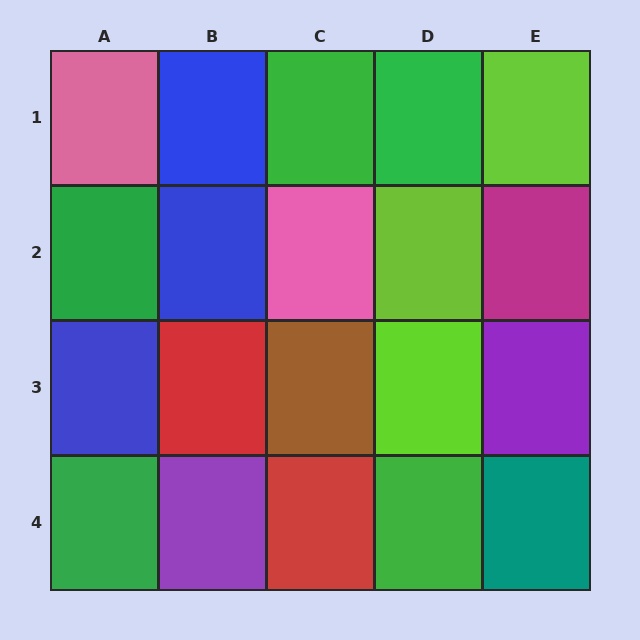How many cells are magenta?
1 cell is magenta.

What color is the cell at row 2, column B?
Blue.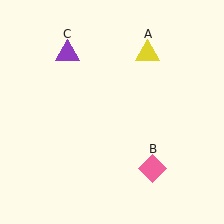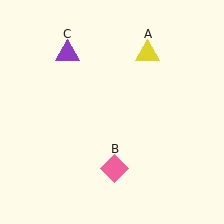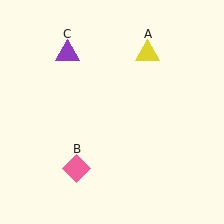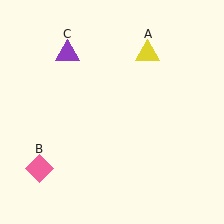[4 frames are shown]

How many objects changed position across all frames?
1 object changed position: pink diamond (object B).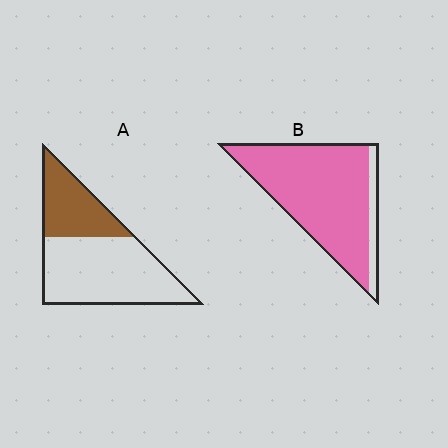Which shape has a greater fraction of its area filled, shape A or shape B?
Shape B.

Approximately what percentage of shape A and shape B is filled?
A is approximately 35% and B is approximately 90%.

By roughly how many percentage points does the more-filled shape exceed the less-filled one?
By roughly 55 percentage points (B over A).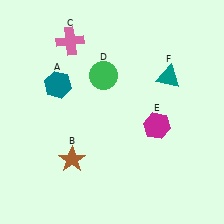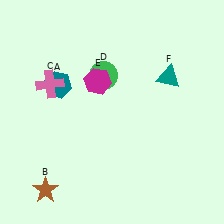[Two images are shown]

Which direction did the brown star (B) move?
The brown star (B) moved down.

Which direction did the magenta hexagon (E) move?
The magenta hexagon (E) moved left.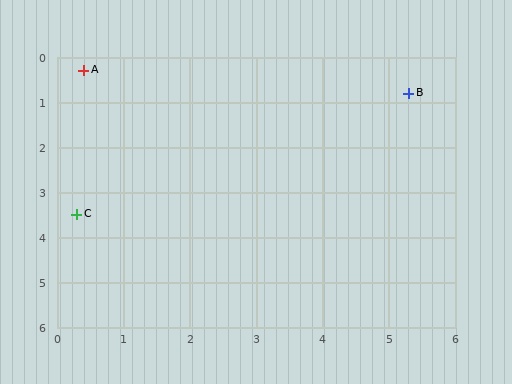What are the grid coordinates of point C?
Point C is at approximately (0.3, 3.5).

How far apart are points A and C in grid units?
Points A and C are about 3.2 grid units apart.